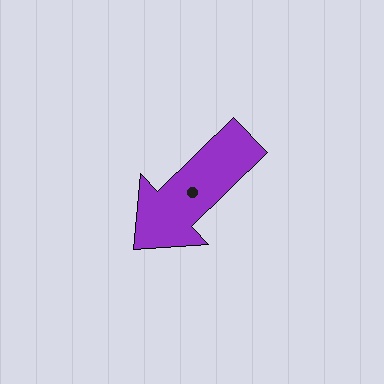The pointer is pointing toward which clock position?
Roughly 8 o'clock.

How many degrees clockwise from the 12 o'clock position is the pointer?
Approximately 226 degrees.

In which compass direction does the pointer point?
Southwest.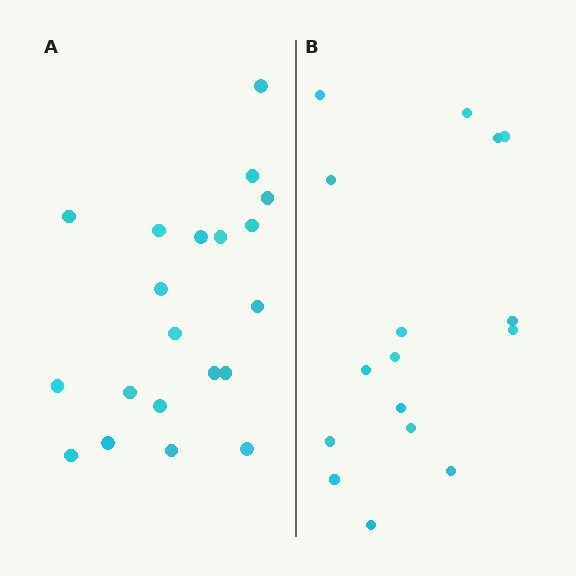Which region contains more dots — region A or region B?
Region A (the left region) has more dots.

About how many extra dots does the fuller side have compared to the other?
Region A has about 4 more dots than region B.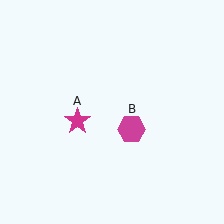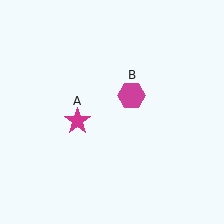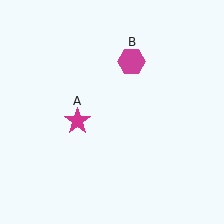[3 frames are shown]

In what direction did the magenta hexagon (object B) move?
The magenta hexagon (object B) moved up.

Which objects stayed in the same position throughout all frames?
Magenta star (object A) remained stationary.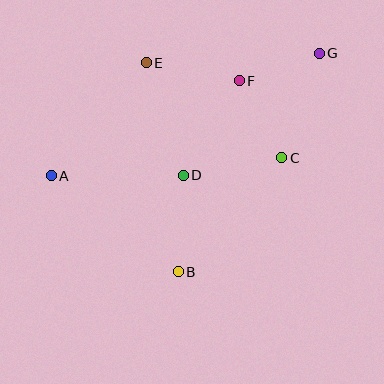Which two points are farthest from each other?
Points A and G are farthest from each other.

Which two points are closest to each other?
Points F and G are closest to each other.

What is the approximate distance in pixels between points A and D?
The distance between A and D is approximately 132 pixels.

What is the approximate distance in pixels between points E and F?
The distance between E and F is approximately 95 pixels.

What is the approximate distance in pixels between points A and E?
The distance between A and E is approximately 147 pixels.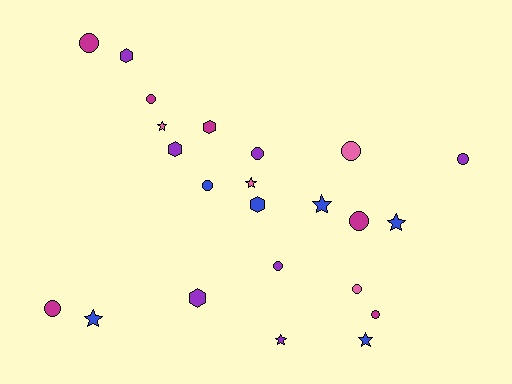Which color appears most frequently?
Purple, with 7 objects.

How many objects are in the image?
There are 23 objects.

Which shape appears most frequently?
Circle, with 11 objects.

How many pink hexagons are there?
There are no pink hexagons.